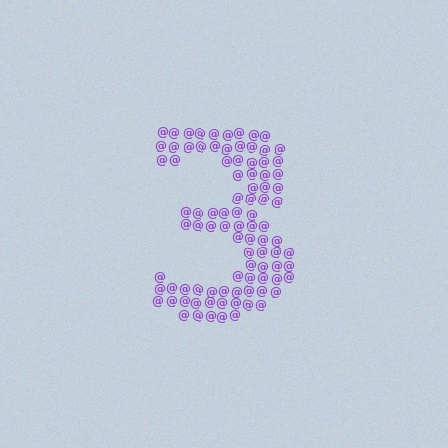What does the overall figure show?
The overall figure shows the digit 3.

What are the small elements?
The small elements are at signs.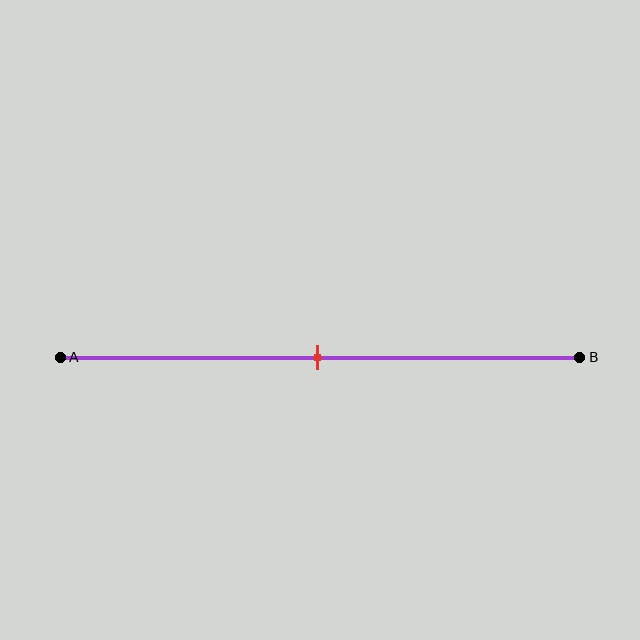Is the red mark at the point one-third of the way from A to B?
No, the mark is at about 50% from A, not at the 33% one-third point.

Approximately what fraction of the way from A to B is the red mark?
The red mark is approximately 50% of the way from A to B.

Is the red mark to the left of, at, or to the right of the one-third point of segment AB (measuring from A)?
The red mark is to the right of the one-third point of segment AB.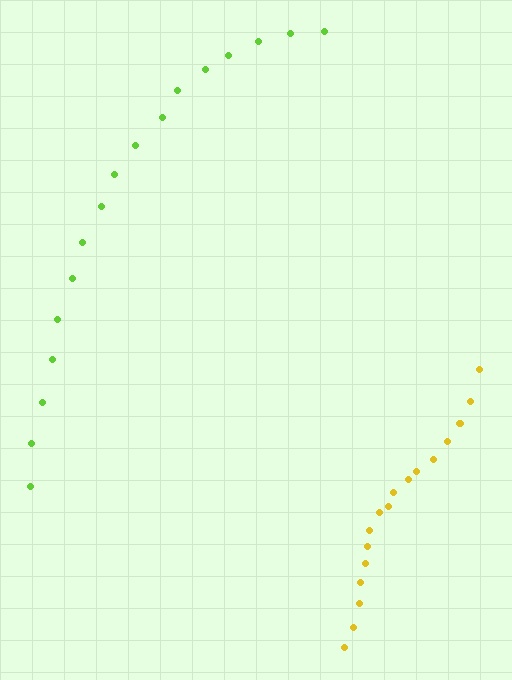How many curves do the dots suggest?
There are 2 distinct paths.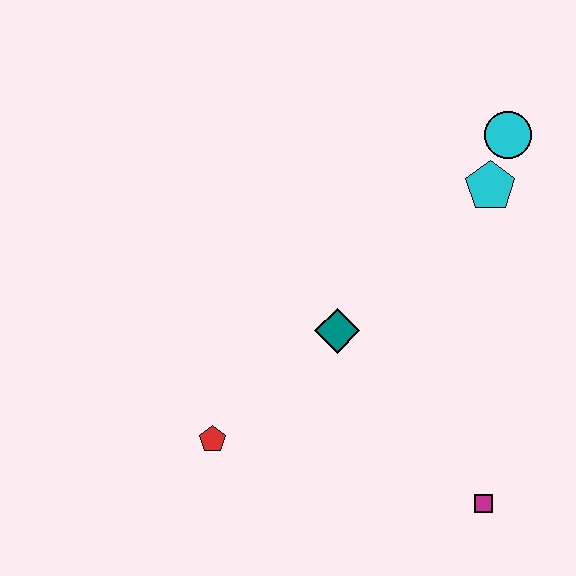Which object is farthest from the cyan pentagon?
The red pentagon is farthest from the cyan pentagon.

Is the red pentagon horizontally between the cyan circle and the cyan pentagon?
No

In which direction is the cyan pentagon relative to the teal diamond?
The cyan pentagon is to the right of the teal diamond.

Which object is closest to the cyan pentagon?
The cyan circle is closest to the cyan pentagon.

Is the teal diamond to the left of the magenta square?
Yes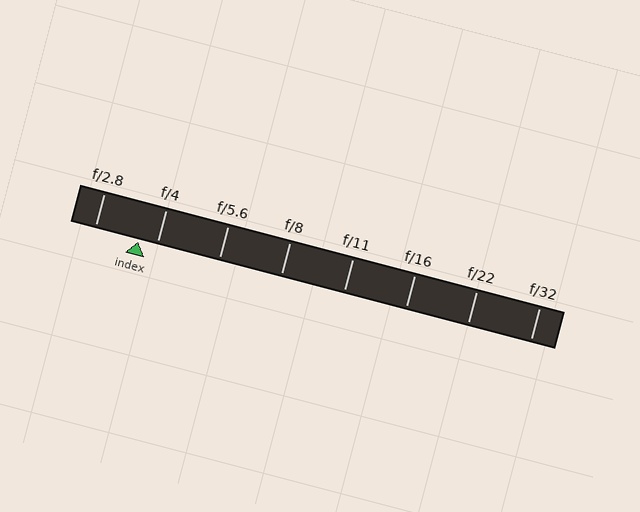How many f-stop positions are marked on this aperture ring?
There are 8 f-stop positions marked.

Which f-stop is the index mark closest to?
The index mark is closest to f/4.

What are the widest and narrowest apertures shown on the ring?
The widest aperture shown is f/2.8 and the narrowest is f/32.